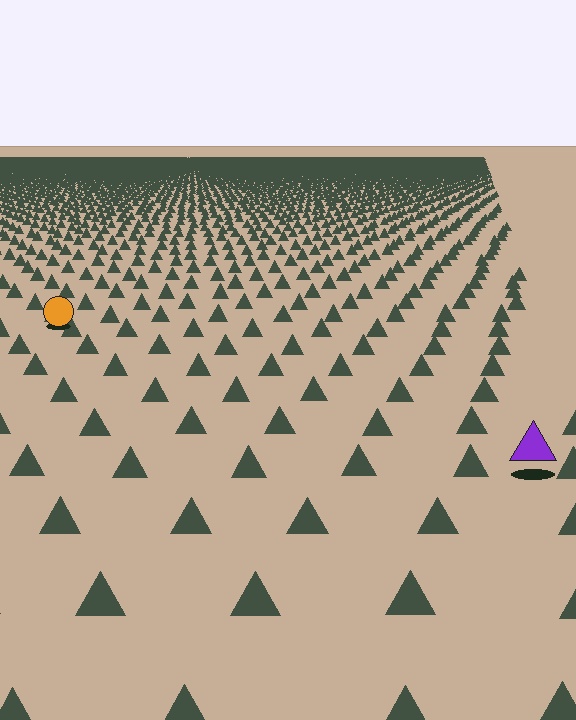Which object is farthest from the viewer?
The orange circle is farthest from the viewer. It appears smaller and the ground texture around it is denser.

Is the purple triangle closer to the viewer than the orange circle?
Yes. The purple triangle is closer — you can tell from the texture gradient: the ground texture is coarser near it.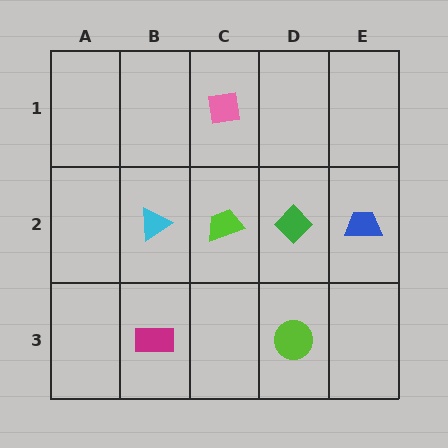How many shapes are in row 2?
4 shapes.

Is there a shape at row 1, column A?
No, that cell is empty.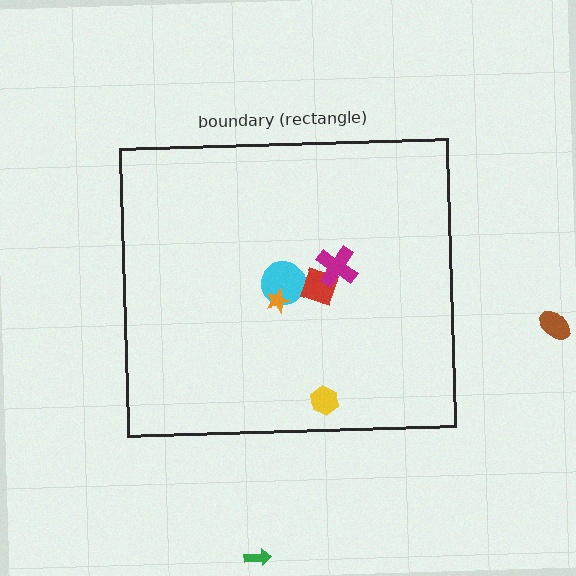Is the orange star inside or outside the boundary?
Inside.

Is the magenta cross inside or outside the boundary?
Inside.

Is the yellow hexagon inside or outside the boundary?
Inside.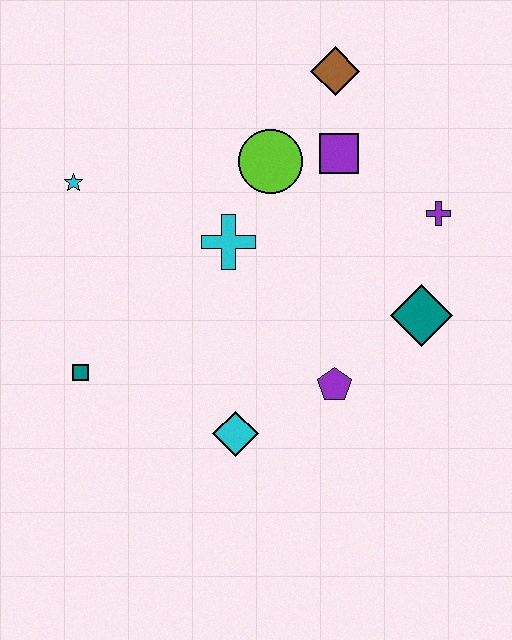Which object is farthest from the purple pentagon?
The cyan star is farthest from the purple pentagon.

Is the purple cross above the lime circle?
No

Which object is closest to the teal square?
The cyan diamond is closest to the teal square.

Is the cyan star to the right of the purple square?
No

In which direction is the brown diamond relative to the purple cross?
The brown diamond is above the purple cross.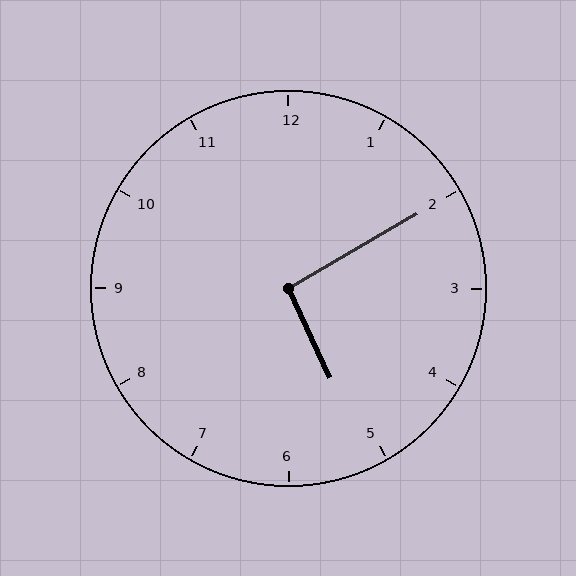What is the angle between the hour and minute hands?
Approximately 95 degrees.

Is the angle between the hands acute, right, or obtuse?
It is right.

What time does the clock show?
5:10.